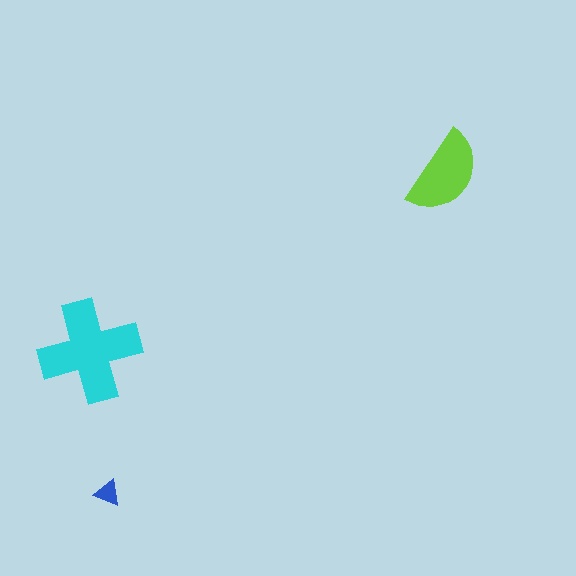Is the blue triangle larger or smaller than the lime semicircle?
Smaller.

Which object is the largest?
The cyan cross.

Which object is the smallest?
The blue triangle.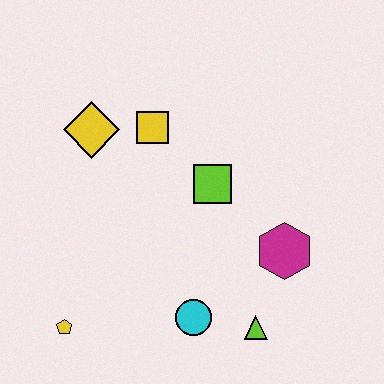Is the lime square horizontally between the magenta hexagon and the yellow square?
Yes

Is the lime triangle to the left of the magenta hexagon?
Yes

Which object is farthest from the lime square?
The yellow pentagon is farthest from the lime square.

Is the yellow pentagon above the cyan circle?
No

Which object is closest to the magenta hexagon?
The lime triangle is closest to the magenta hexagon.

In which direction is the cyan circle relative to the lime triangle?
The cyan circle is to the left of the lime triangle.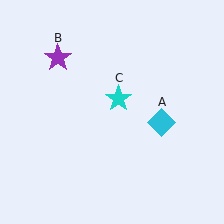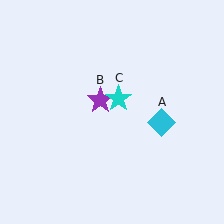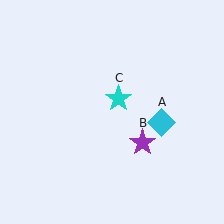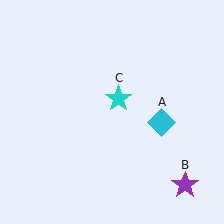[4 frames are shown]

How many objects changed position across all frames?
1 object changed position: purple star (object B).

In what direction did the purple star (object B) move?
The purple star (object B) moved down and to the right.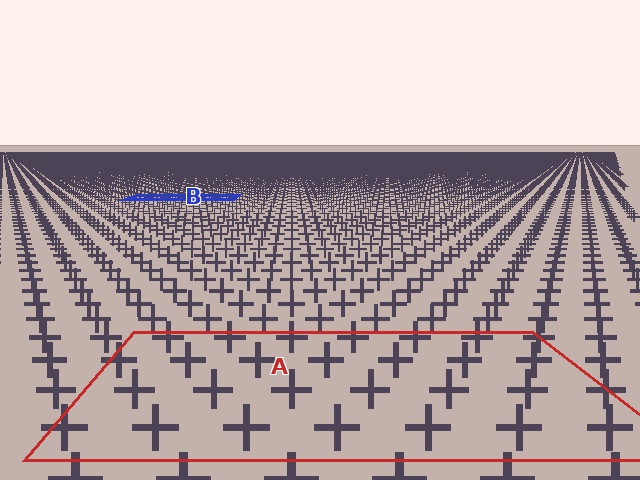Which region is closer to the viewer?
Region A is closer. The texture elements there are larger and more spread out.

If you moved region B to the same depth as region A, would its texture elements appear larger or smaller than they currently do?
They would appear larger. At a closer depth, the same texture elements are projected at a bigger on-screen size.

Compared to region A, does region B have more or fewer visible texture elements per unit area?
Region B has more texture elements per unit area — they are packed more densely because it is farther away.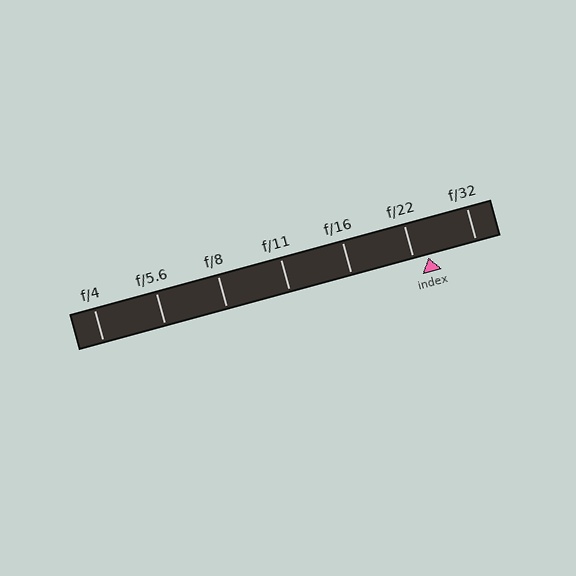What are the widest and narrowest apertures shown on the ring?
The widest aperture shown is f/4 and the narrowest is f/32.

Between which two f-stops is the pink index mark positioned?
The index mark is between f/22 and f/32.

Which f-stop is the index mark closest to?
The index mark is closest to f/22.